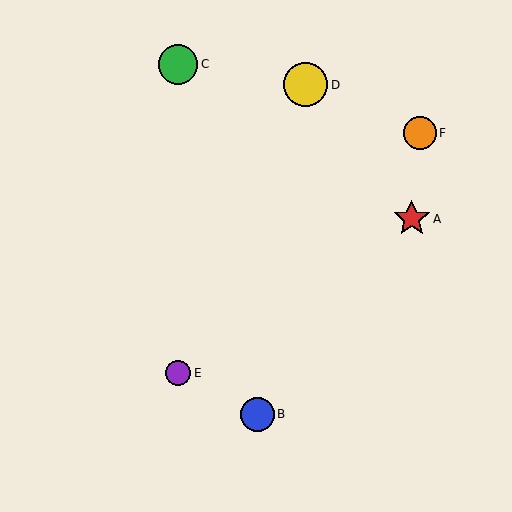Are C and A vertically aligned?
No, C is at x≈178 and A is at x≈412.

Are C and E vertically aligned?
Yes, both are at x≈178.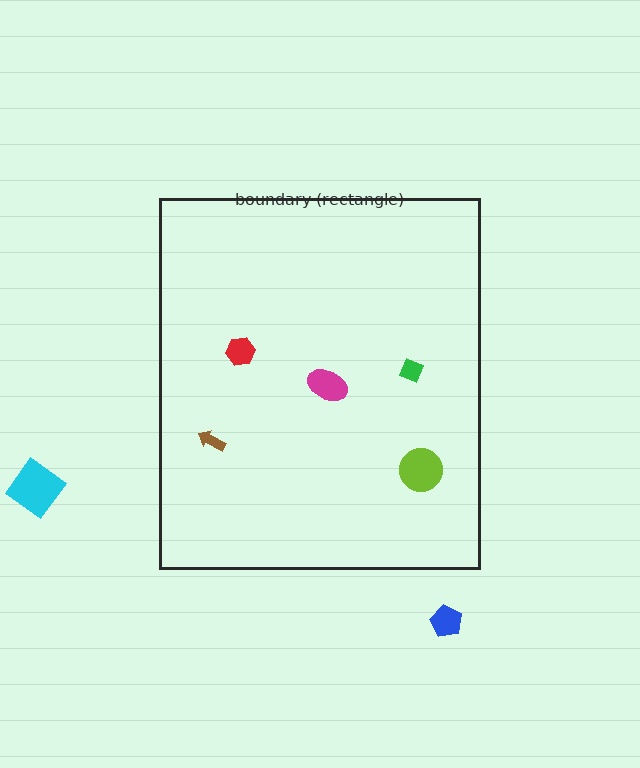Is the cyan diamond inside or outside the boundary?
Outside.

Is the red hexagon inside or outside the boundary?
Inside.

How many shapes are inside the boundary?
5 inside, 2 outside.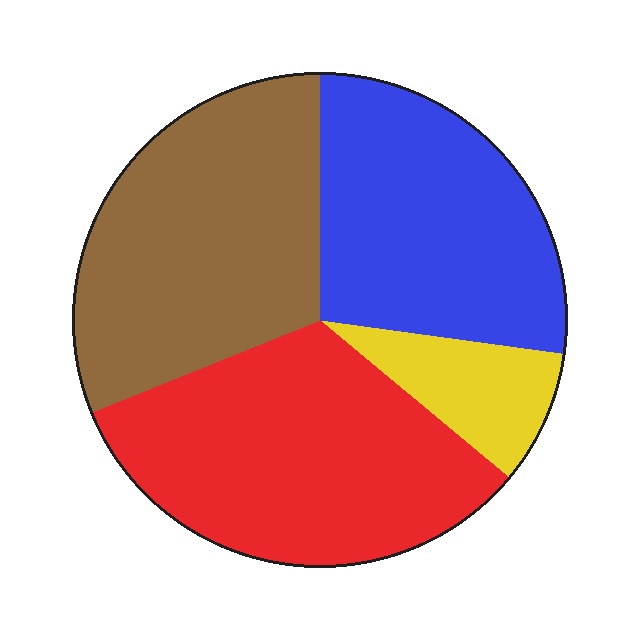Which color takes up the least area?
Yellow, at roughly 10%.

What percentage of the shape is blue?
Blue takes up about one quarter (1/4) of the shape.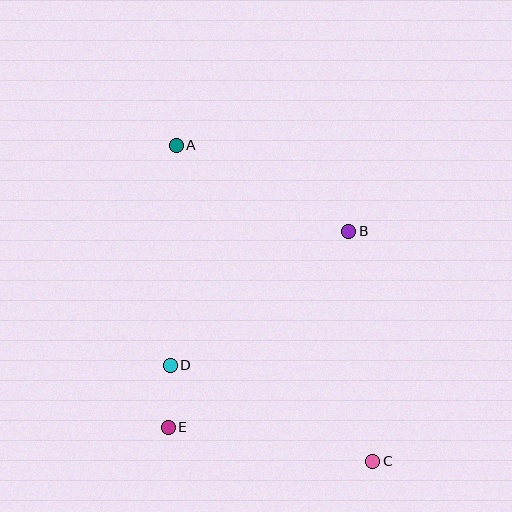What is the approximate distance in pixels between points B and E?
The distance between B and E is approximately 266 pixels.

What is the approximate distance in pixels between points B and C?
The distance between B and C is approximately 231 pixels.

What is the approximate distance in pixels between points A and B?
The distance between A and B is approximately 193 pixels.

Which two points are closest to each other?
Points D and E are closest to each other.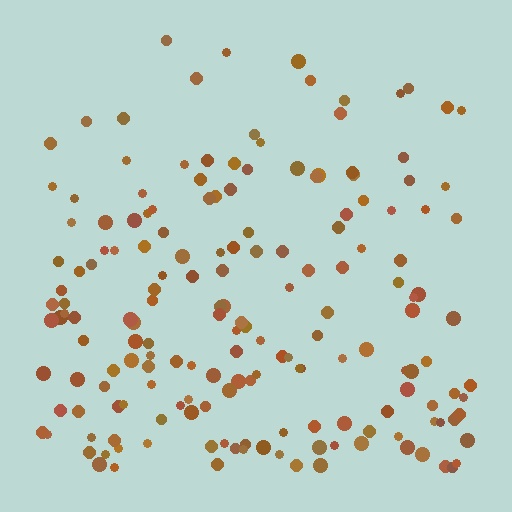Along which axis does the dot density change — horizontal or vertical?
Vertical.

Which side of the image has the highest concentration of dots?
The bottom.